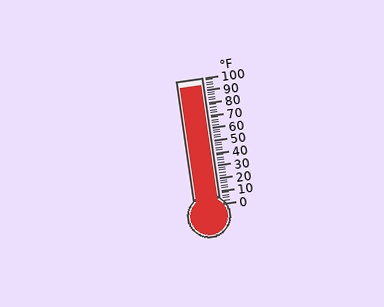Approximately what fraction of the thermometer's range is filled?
The thermometer is filled to approximately 95% of its range.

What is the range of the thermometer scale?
The thermometer scale ranges from 0°F to 100°F.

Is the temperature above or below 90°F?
The temperature is above 90°F.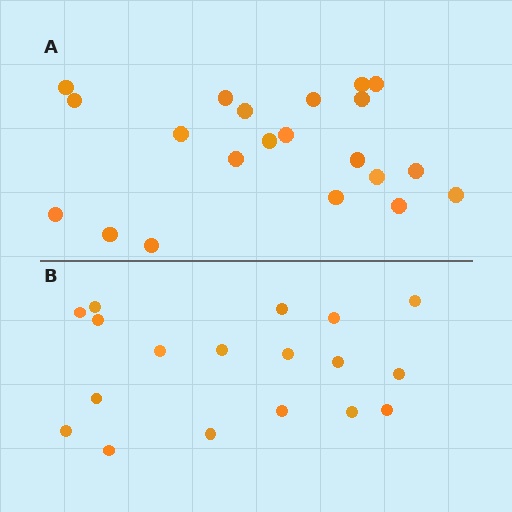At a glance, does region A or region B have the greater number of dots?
Region A (the top region) has more dots.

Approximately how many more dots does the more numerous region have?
Region A has just a few more — roughly 2 or 3 more dots than region B.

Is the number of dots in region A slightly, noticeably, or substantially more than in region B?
Region A has only slightly more — the two regions are fairly close. The ratio is roughly 1.2 to 1.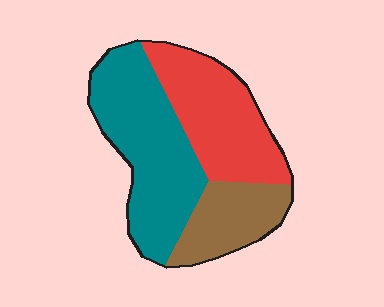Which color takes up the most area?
Teal, at roughly 45%.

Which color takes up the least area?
Brown, at roughly 20%.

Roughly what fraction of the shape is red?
Red takes up between a quarter and a half of the shape.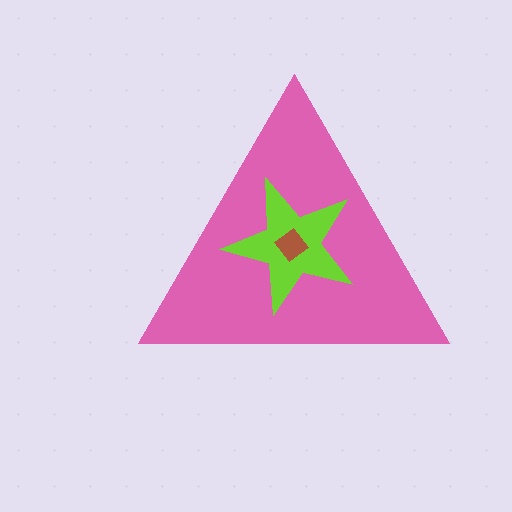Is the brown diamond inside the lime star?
Yes.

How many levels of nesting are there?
3.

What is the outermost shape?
The pink triangle.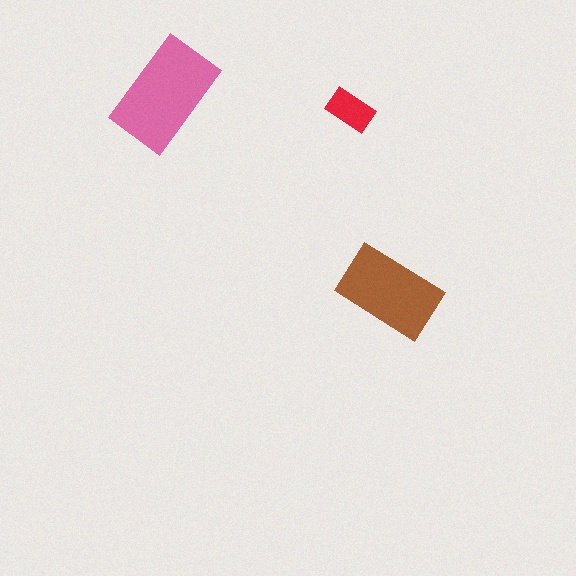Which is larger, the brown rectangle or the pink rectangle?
The pink one.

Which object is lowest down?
The brown rectangle is bottommost.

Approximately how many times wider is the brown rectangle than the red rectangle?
About 2 times wider.